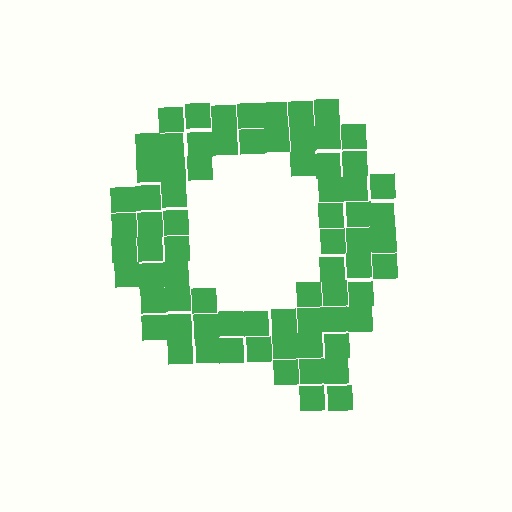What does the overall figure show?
The overall figure shows the letter Q.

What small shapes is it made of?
It is made of small squares.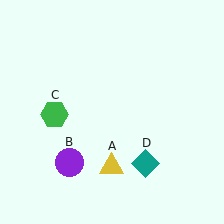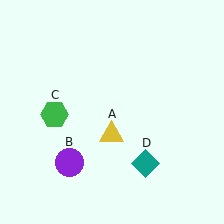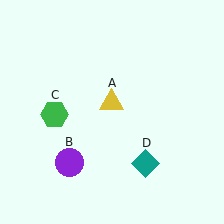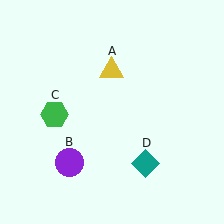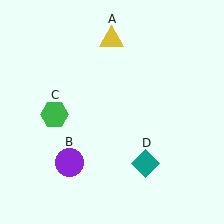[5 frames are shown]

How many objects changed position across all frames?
1 object changed position: yellow triangle (object A).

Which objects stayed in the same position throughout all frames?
Purple circle (object B) and green hexagon (object C) and teal diamond (object D) remained stationary.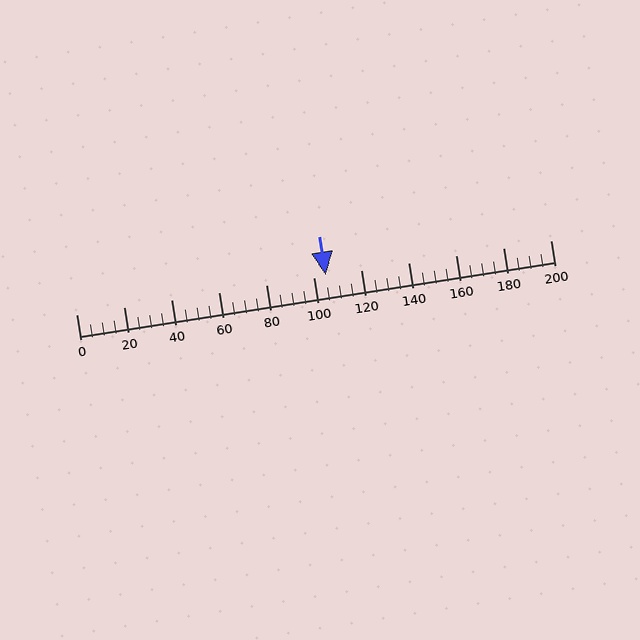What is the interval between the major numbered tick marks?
The major tick marks are spaced 20 units apart.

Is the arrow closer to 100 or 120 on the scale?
The arrow is closer to 100.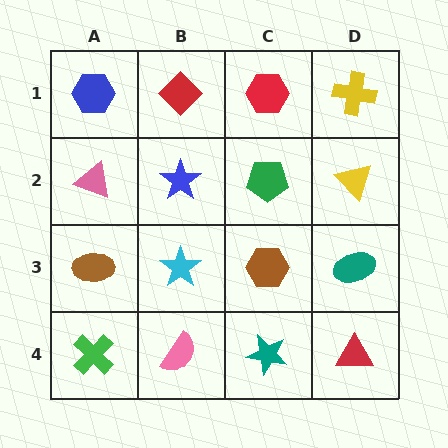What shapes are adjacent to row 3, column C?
A green pentagon (row 2, column C), a teal star (row 4, column C), a cyan star (row 3, column B), a teal ellipse (row 3, column D).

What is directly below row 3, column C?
A teal star.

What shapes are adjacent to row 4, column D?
A teal ellipse (row 3, column D), a teal star (row 4, column C).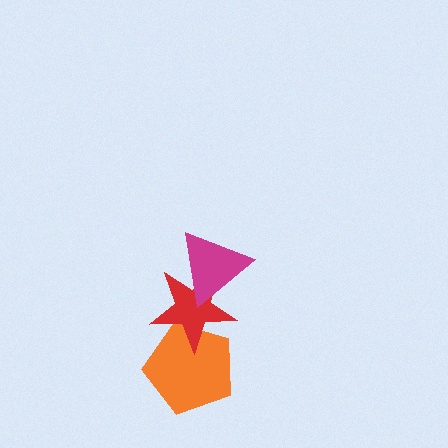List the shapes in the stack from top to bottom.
From top to bottom: the magenta triangle, the red star, the orange pentagon.